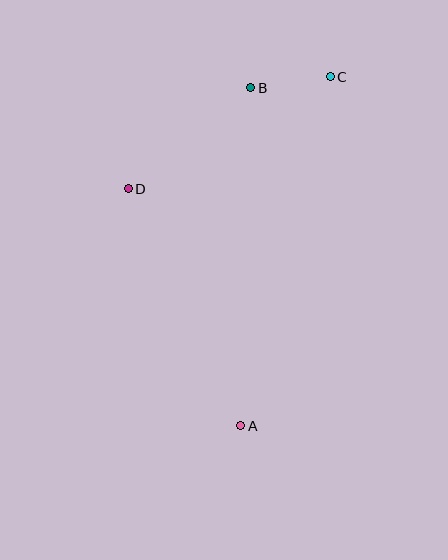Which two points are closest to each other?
Points B and C are closest to each other.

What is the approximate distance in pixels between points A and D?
The distance between A and D is approximately 262 pixels.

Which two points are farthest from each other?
Points A and C are farthest from each other.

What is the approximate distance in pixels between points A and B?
The distance between A and B is approximately 338 pixels.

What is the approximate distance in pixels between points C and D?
The distance between C and D is approximately 231 pixels.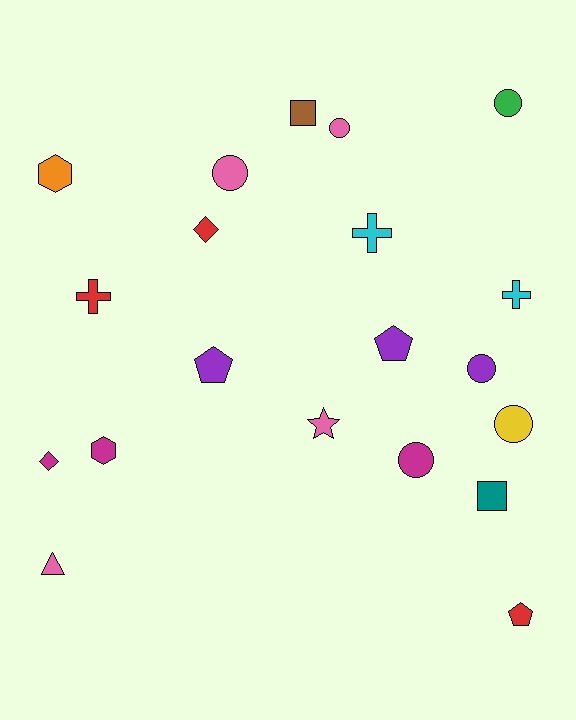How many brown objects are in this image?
There is 1 brown object.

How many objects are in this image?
There are 20 objects.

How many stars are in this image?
There is 1 star.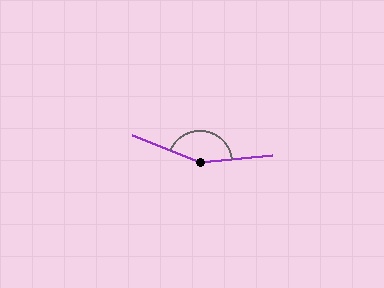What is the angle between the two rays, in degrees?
Approximately 152 degrees.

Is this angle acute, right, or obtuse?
It is obtuse.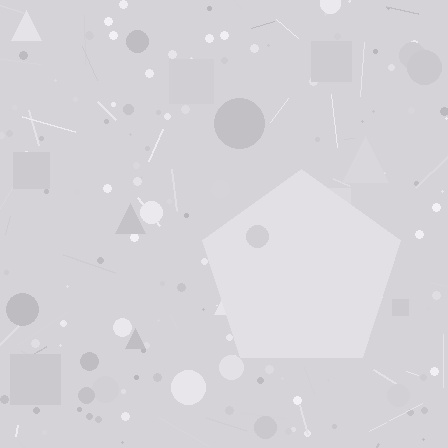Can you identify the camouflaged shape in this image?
The camouflaged shape is a pentagon.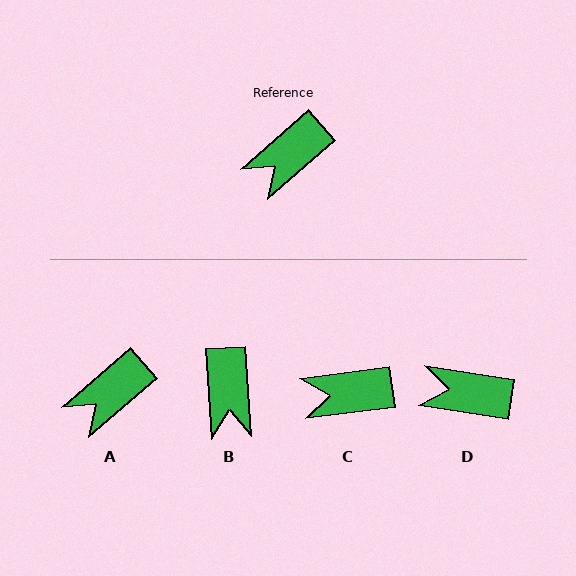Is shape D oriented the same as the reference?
No, it is off by about 50 degrees.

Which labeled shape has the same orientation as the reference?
A.